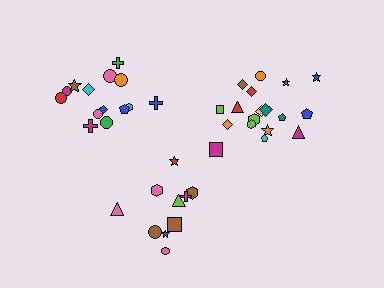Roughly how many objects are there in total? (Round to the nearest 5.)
Roughly 45 objects in total.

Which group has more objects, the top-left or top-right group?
The top-right group.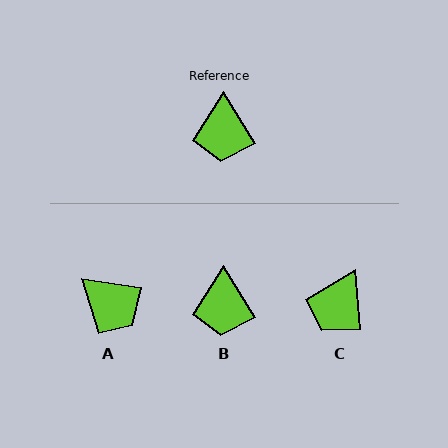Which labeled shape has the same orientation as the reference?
B.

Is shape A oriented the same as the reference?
No, it is off by about 50 degrees.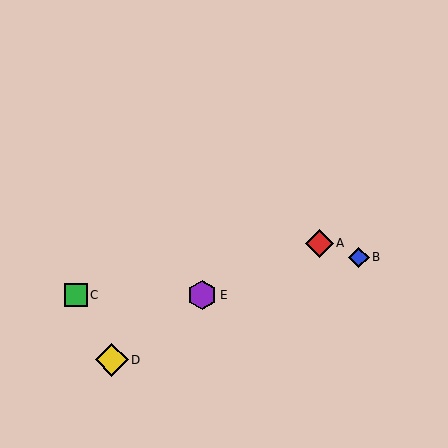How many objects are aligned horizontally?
2 objects (C, E) are aligned horizontally.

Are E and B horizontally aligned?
No, E is at y≈295 and B is at y≈257.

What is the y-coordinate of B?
Object B is at y≈257.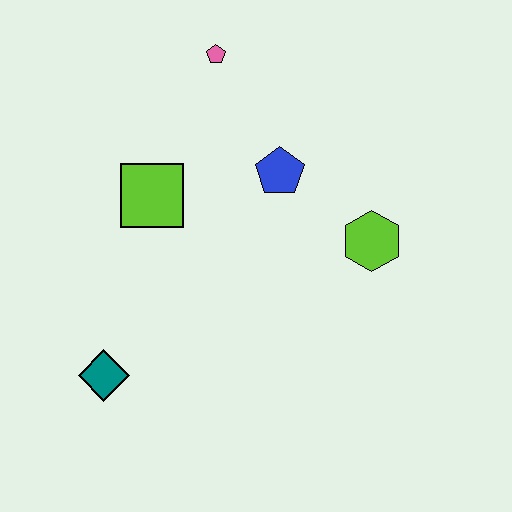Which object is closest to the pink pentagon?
The blue pentagon is closest to the pink pentagon.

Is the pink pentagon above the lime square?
Yes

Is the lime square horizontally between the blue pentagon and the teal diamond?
Yes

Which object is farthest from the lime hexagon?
The teal diamond is farthest from the lime hexagon.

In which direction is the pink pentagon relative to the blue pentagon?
The pink pentagon is above the blue pentagon.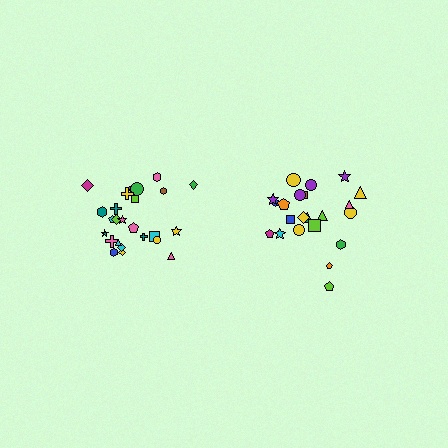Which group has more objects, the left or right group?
The left group.